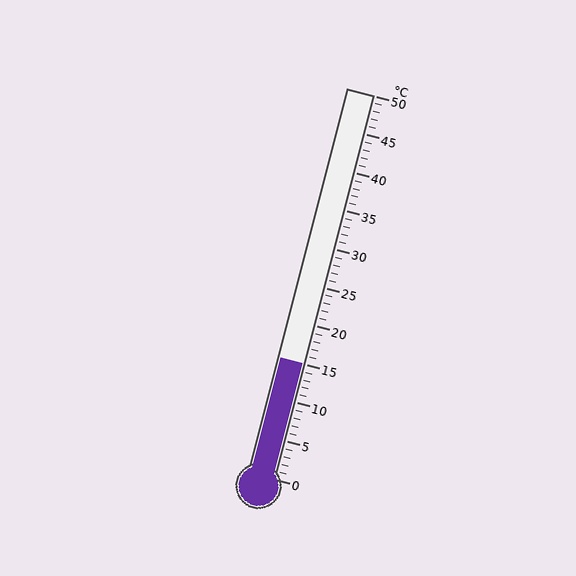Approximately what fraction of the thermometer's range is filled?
The thermometer is filled to approximately 30% of its range.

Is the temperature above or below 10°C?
The temperature is above 10°C.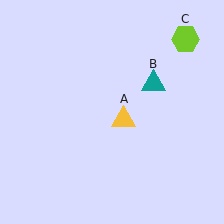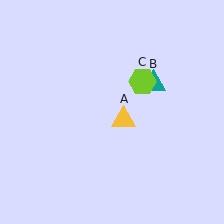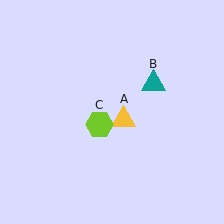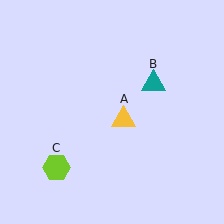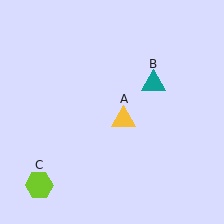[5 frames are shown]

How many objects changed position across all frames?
1 object changed position: lime hexagon (object C).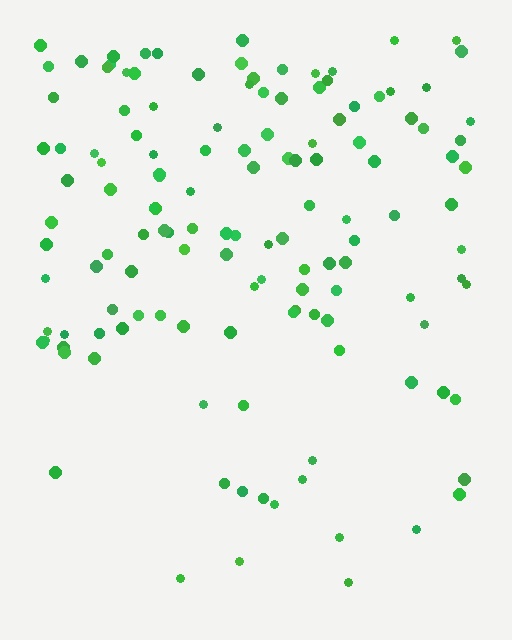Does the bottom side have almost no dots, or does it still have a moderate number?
Still a moderate number, just noticeably fewer than the top.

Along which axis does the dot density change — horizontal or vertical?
Vertical.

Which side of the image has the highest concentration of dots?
The top.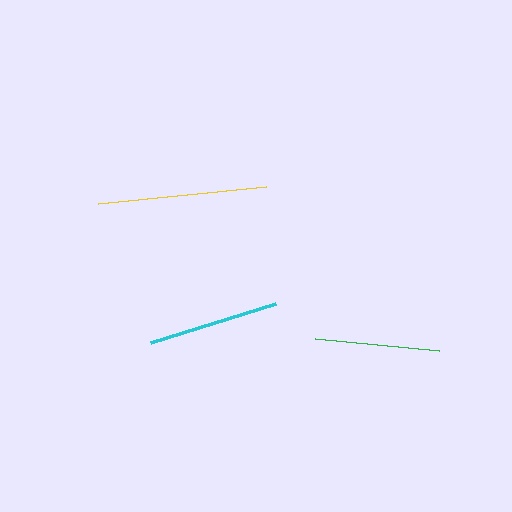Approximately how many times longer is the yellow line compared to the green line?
The yellow line is approximately 1.4 times the length of the green line.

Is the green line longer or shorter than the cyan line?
The cyan line is longer than the green line.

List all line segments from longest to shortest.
From longest to shortest: yellow, cyan, green.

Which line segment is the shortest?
The green line is the shortest at approximately 124 pixels.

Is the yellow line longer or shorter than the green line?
The yellow line is longer than the green line.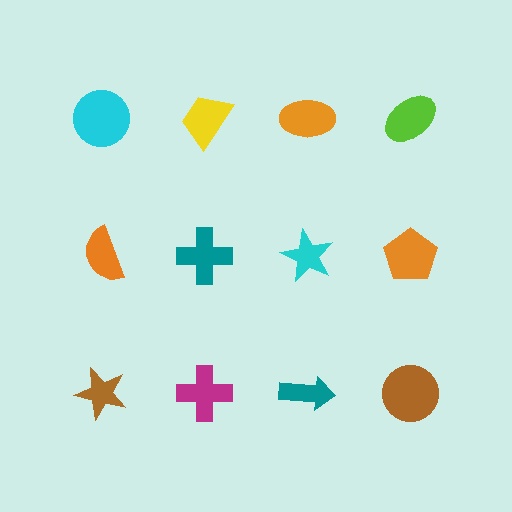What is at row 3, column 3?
A teal arrow.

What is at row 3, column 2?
A magenta cross.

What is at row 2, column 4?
An orange pentagon.